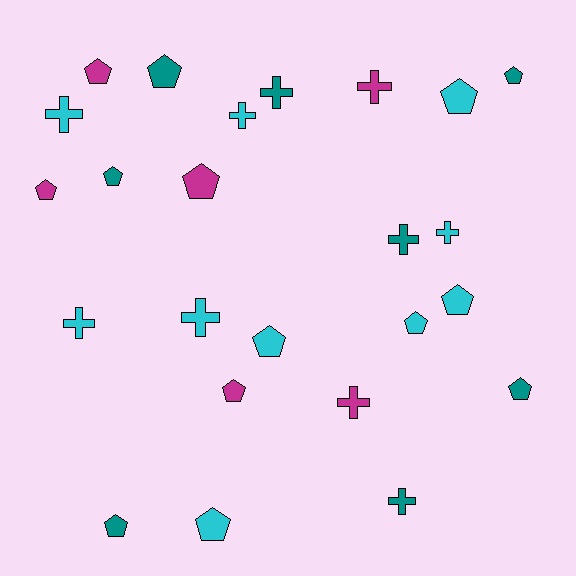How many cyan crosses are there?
There are 5 cyan crosses.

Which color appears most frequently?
Cyan, with 10 objects.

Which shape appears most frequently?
Pentagon, with 14 objects.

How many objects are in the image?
There are 24 objects.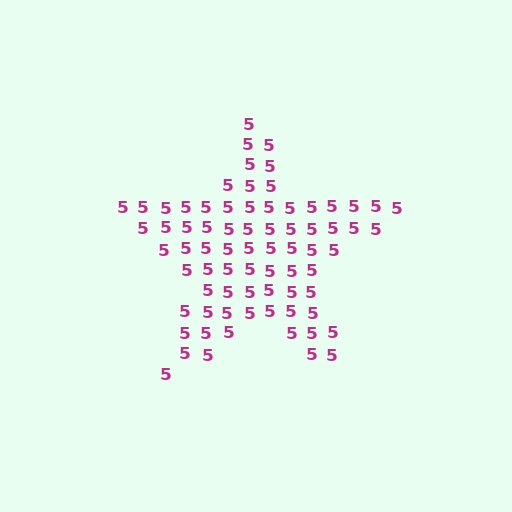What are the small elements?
The small elements are digit 5's.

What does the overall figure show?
The overall figure shows a star.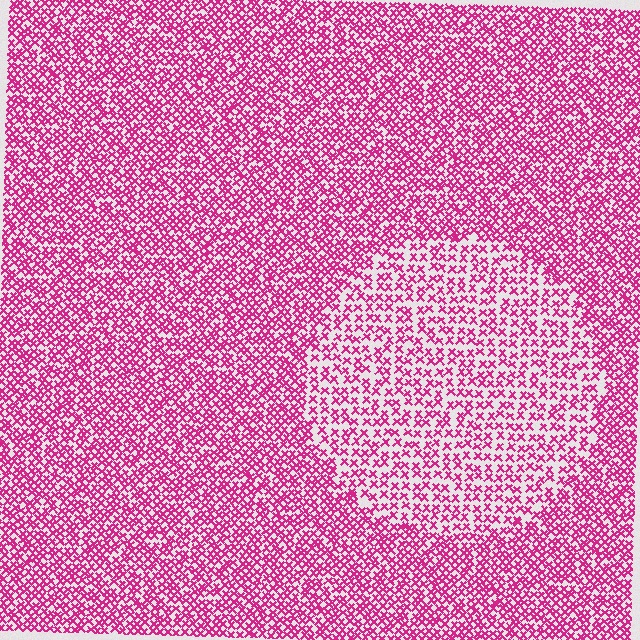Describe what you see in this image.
The image contains small magenta elements arranged at two different densities. A circle-shaped region is visible where the elements are less densely packed than the surrounding area.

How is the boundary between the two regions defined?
The boundary is defined by a change in element density (approximately 1.7x ratio). All elements are the same color, size, and shape.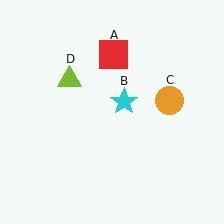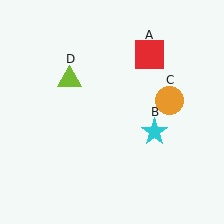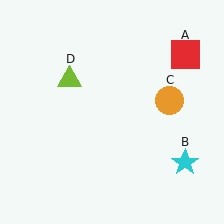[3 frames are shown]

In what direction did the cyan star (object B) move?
The cyan star (object B) moved down and to the right.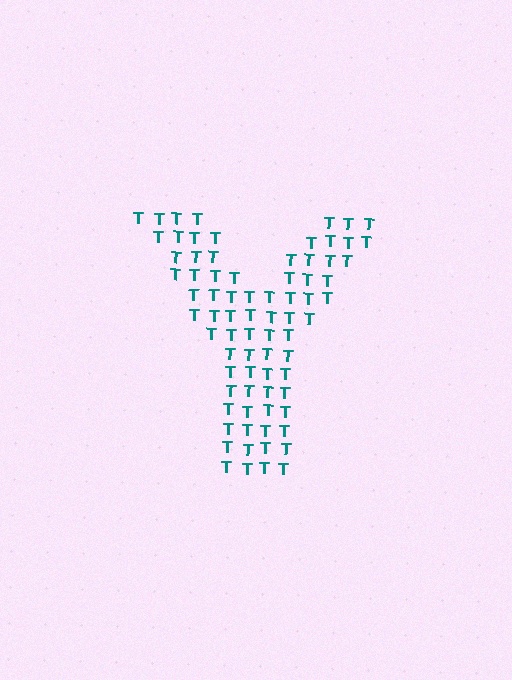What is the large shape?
The large shape is the letter Y.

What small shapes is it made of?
It is made of small letter T's.